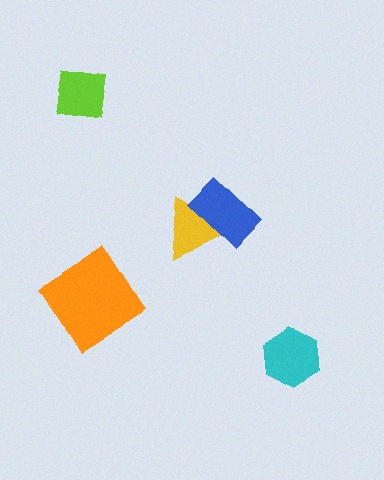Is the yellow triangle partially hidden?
Yes, it is partially covered by another shape.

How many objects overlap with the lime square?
0 objects overlap with the lime square.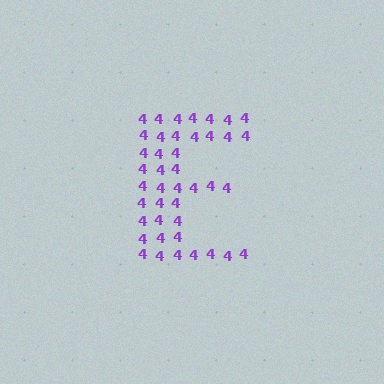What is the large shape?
The large shape is the letter E.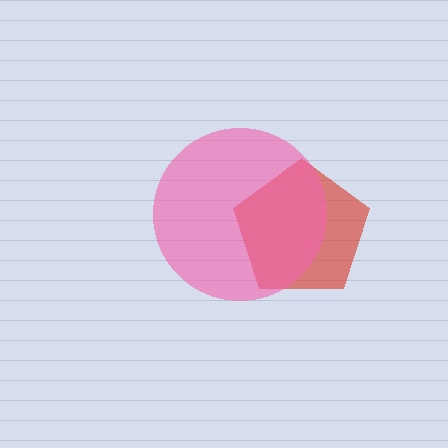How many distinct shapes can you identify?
There are 2 distinct shapes: a red pentagon, a pink circle.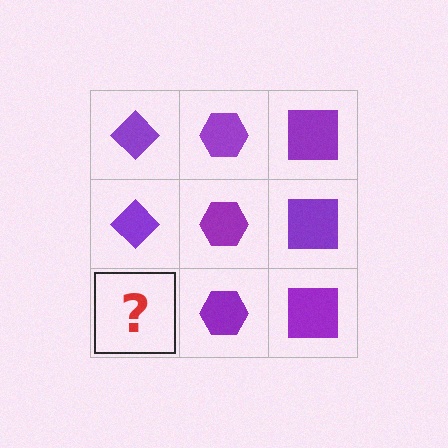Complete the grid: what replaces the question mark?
The question mark should be replaced with a purple diamond.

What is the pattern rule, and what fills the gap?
The rule is that each column has a consistent shape. The gap should be filled with a purple diamond.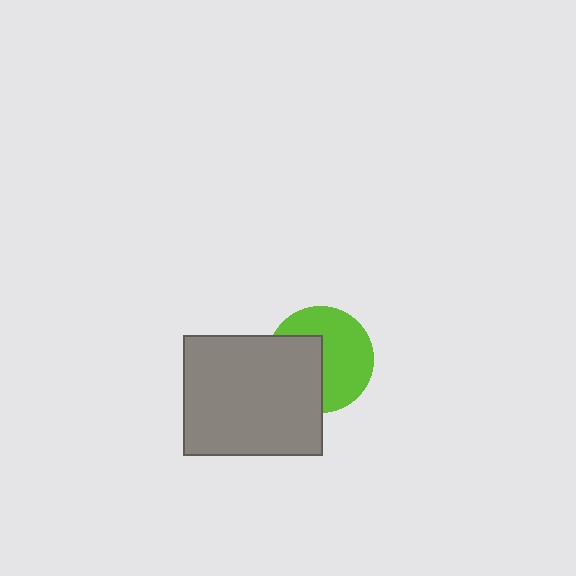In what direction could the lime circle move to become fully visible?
The lime circle could move right. That would shift it out from behind the gray rectangle entirely.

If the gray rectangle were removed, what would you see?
You would see the complete lime circle.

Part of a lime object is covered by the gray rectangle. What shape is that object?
It is a circle.